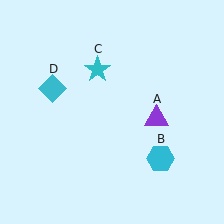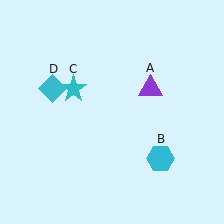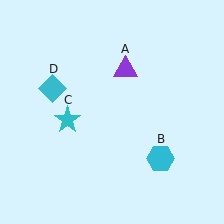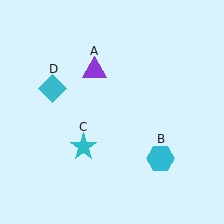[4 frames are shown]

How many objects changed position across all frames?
2 objects changed position: purple triangle (object A), cyan star (object C).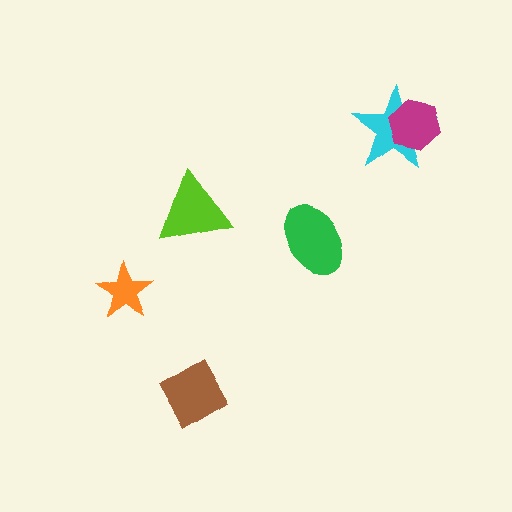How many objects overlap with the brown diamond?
0 objects overlap with the brown diamond.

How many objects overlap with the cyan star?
1 object overlaps with the cyan star.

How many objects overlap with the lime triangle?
0 objects overlap with the lime triangle.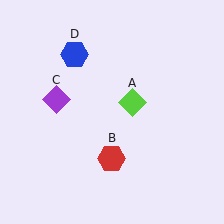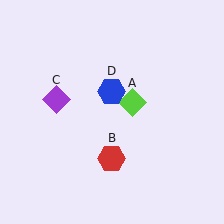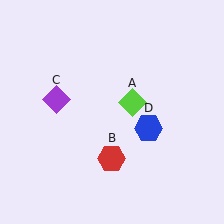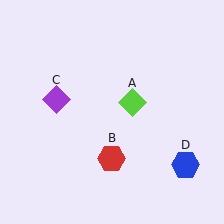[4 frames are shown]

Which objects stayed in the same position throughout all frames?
Lime diamond (object A) and red hexagon (object B) and purple diamond (object C) remained stationary.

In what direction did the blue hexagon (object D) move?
The blue hexagon (object D) moved down and to the right.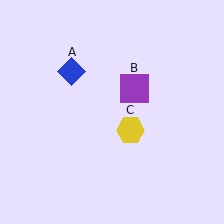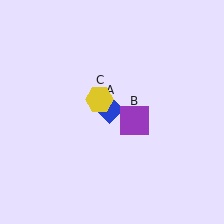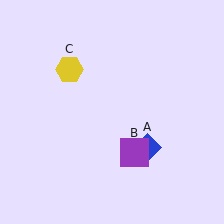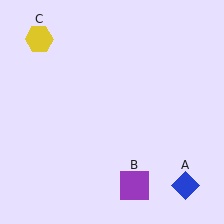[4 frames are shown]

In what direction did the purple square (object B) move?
The purple square (object B) moved down.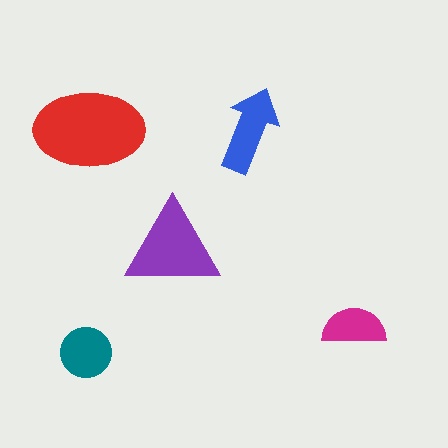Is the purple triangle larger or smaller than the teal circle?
Larger.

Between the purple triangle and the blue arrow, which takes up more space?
The purple triangle.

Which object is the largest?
The red ellipse.